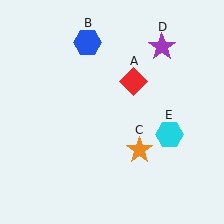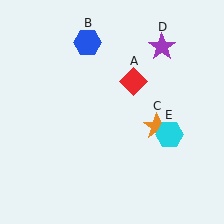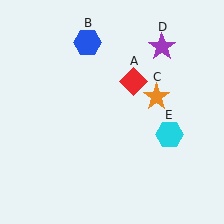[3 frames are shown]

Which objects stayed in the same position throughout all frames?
Red diamond (object A) and blue hexagon (object B) and purple star (object D) and cyan hexagon (object E) remained stationary.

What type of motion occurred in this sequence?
The orange star (object C) rotated counterclockwise around the center of the scene.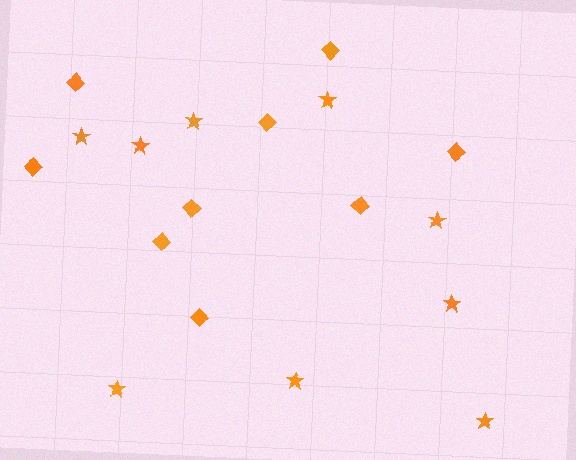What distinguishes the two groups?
There are 2 groups: one group of stars (9) and one group of diamonds (9).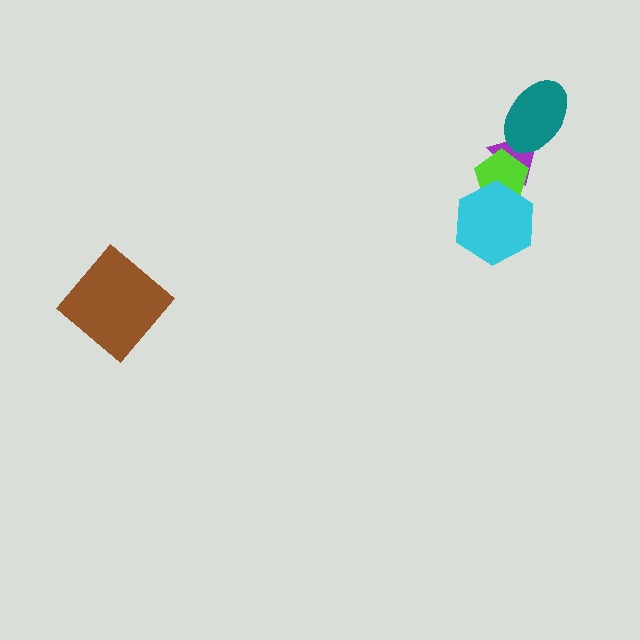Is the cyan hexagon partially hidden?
No, no other shape covers it.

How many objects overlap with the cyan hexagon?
1 object overlaps with the cyan hexagon.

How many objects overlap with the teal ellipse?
1 object overlaps with the teal ellipse.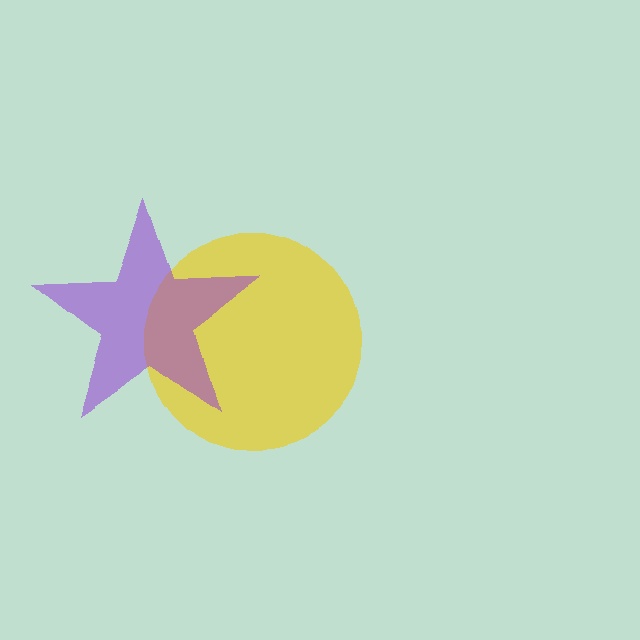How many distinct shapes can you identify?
There are 2 distinct shapes: a yellow circle, a purple star.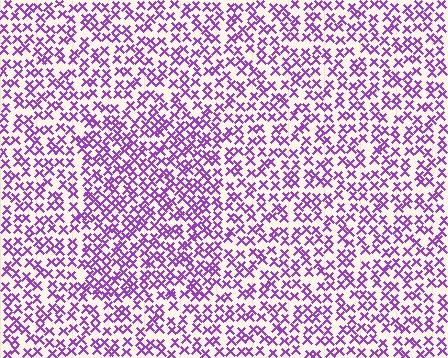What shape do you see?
I see a rectangle.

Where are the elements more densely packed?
The elements are more densely packed inside the rectangle boundary.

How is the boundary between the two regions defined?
The boundary is defined by a change in element density (approximately 1.5x ratio). All elements are the same color, size, and shape.